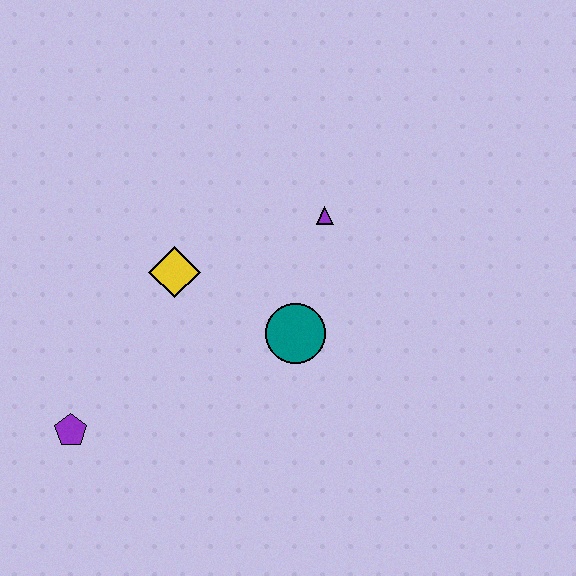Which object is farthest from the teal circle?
The purple pentagon is farthest from the teal circle.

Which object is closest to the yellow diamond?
The teal circle is closest to the yellow diamond.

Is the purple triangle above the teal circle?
Yes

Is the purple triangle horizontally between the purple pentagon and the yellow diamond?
No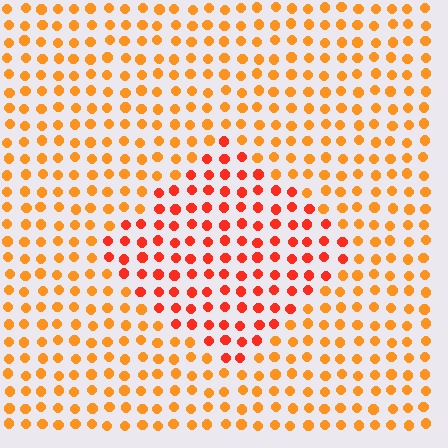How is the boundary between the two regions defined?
The boundary is defined purely by a slight shift in hue (about 28 degrees). Spacing, size, and orientation are identical on both sides.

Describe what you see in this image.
The image is filled with small orange elements in a uniform arrangement. A diamond-shaped region is visible where the elements are tinted to a slightly different hue, forming a subtle color boundary.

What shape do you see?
I see a diamond.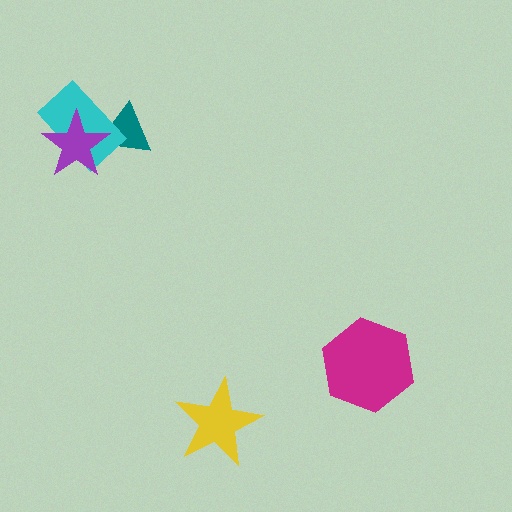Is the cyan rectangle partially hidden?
Yes, it is partially covered by another shape.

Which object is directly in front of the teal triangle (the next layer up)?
The cyan rectangle is directly in front of the teal triangle.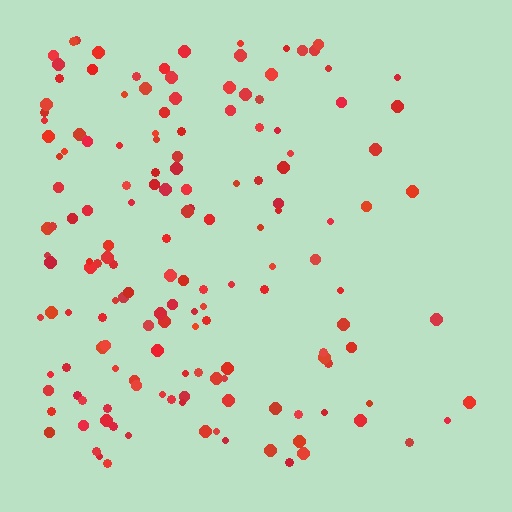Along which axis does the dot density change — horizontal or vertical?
Horizontal.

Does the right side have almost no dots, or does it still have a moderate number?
Still a moderate number, just noticeably fewer than the left.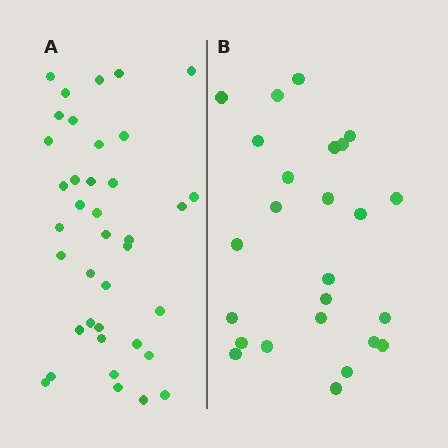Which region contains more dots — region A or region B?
Region A (the left region) has more dots.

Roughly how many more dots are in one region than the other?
Region A has approximately 15 more dots than region B.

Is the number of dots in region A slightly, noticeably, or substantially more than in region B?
Region A has substantially more. The ratio is roughly 1.5 to 1.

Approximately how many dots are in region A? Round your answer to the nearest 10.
About 40 dots. (The exact count is 38, which rounds to 40.)